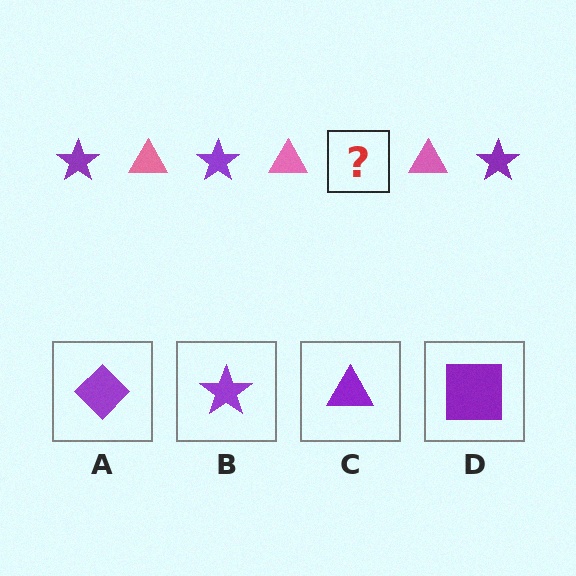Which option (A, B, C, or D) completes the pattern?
B.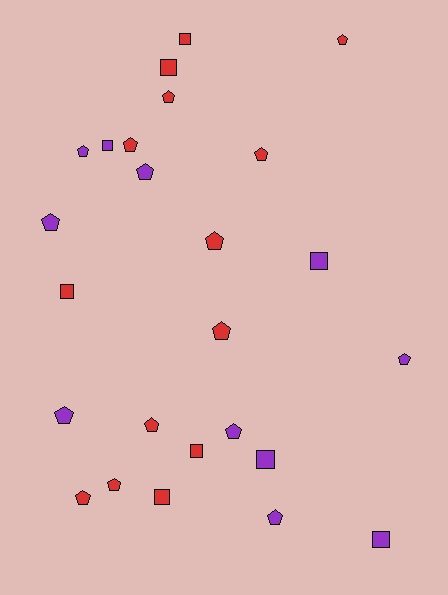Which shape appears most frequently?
Pentagon, with 16 objects.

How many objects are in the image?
There are 25 objects.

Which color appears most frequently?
Red, with 14 objects.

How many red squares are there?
There are 5 red squares.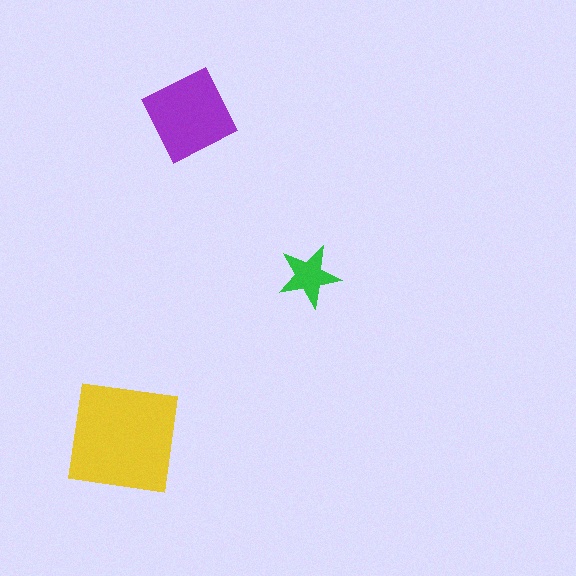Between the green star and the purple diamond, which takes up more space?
The purple diamond.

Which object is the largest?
The yellow square.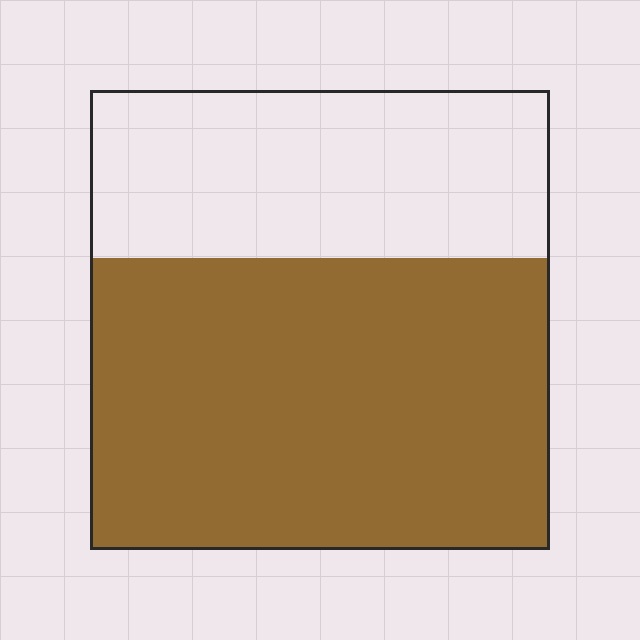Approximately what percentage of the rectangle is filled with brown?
Approximately 65%.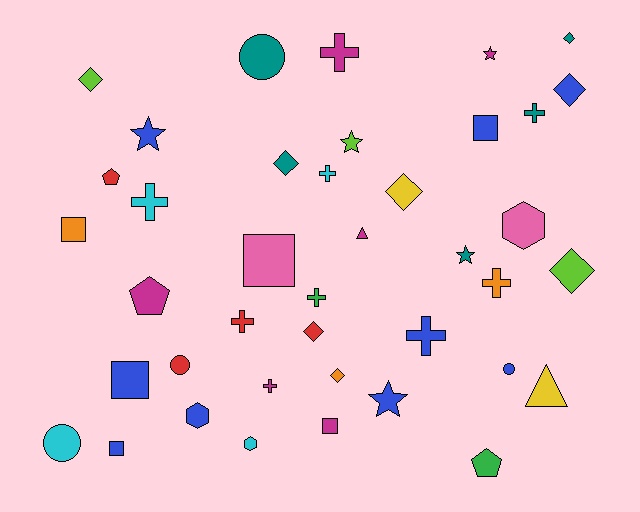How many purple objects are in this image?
There are no purple objects.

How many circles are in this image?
There are 4 circles.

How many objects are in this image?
There are 40 objects.